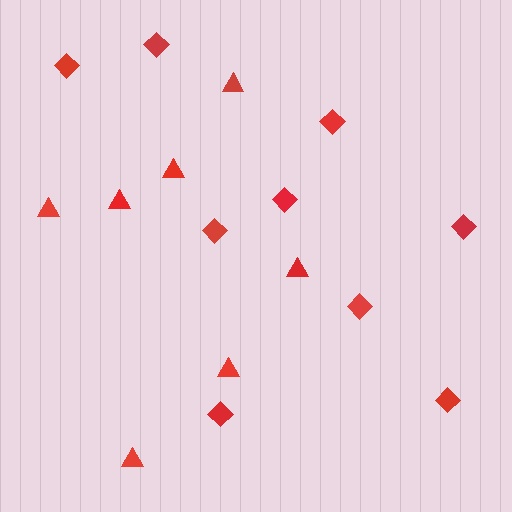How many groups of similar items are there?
There are 2 groups: one group of diamonds (9) and one group of triangles (7).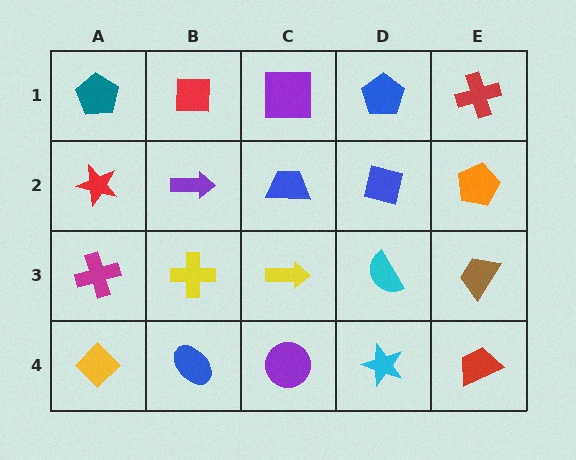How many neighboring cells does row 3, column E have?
3.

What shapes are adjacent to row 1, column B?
A purple arrow (row 2, column B), a teal pentagon (row 1, column A), a purple square (row 1, column C).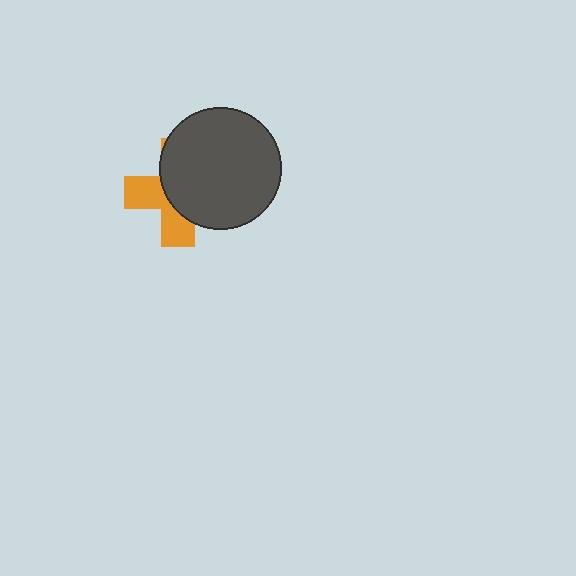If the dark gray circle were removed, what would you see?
You would see the complete orange cross.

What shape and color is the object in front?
The object in front is a dark gray circle.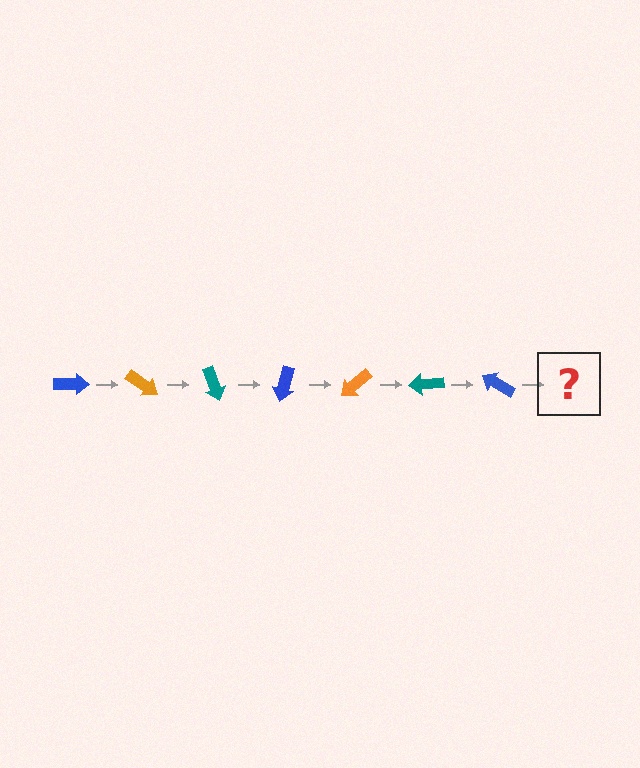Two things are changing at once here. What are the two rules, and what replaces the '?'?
The two rules are that it rotates 35 degrees each step and the color cycles through blue, orange, and teal. The '?' should be an orange arrow, rotated 245 degrees from the start.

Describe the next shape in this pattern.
It should be an orange arrow, rotated 245 degrees from the start.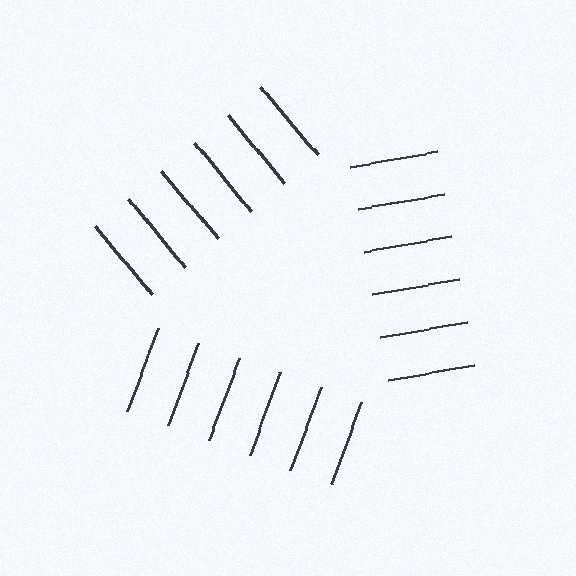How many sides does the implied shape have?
3 sides — the line-ends trace a triangle.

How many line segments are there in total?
18 — 6 along each of the 3 edges.